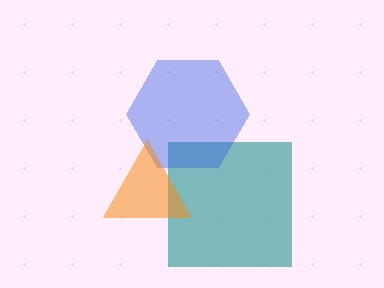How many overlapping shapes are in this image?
There are 3 overlapping shapes in the image.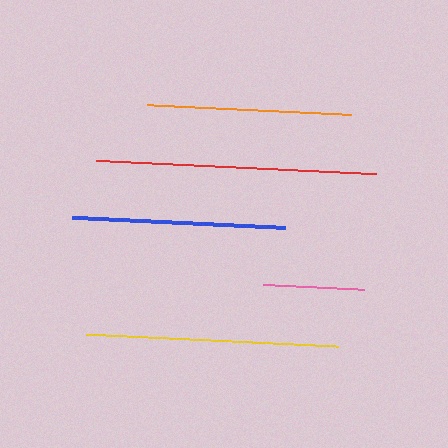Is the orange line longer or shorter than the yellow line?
The yellow line is longer than the orange line.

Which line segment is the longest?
The red line is the longest at approximately 279 pixels.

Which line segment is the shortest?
The pink line is the shortest at approximately 101 pixels.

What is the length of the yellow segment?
The yellow segment is approximately 253 pixels long.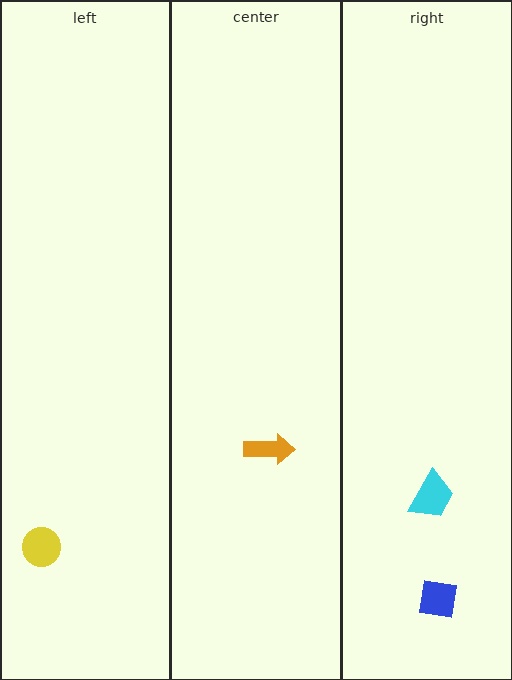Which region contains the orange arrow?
The center region.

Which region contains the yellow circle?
The left region.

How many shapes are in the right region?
2.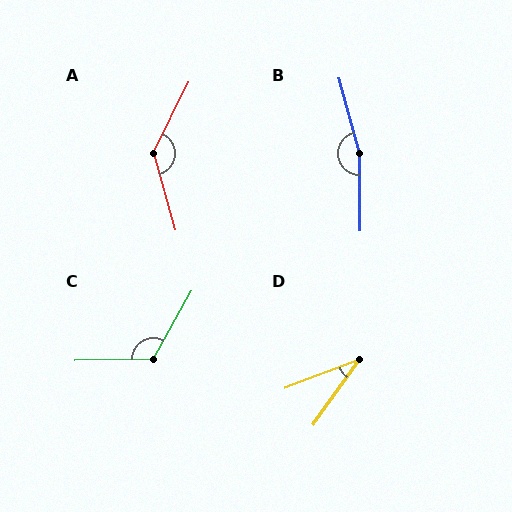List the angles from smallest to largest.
D (34°), C (120°), A (138°), B (165°).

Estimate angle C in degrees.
Approximately 120 degrees.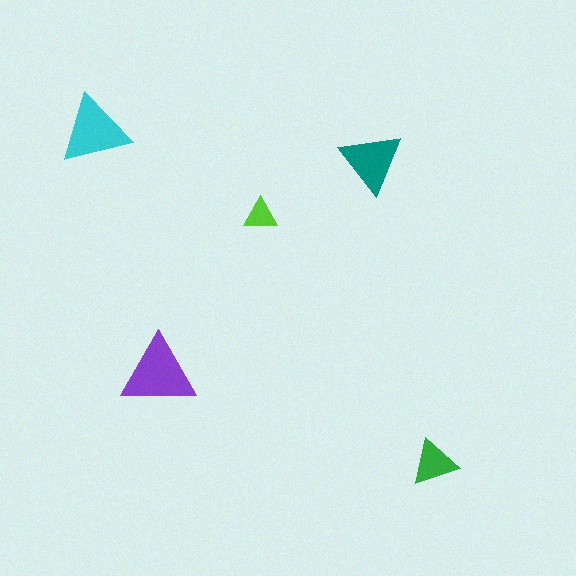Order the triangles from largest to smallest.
the purple one, the cyan one, the teal one, the green one, the lime one.